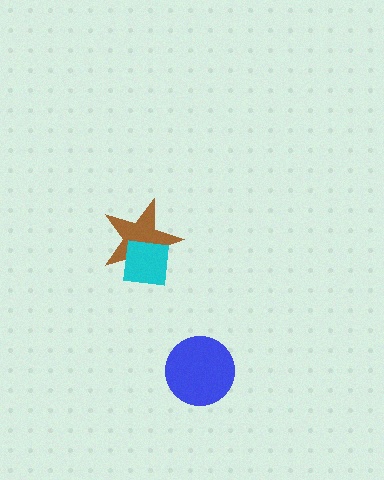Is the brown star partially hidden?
Yes, it is partially covered by another shape.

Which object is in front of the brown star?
The cyan square is in front of the brown star.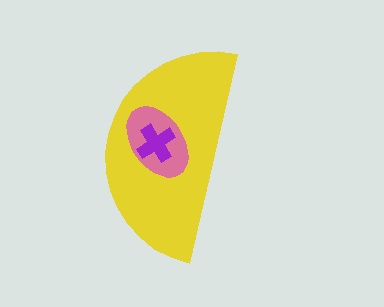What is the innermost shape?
The purple cross.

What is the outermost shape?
The yellow semicircle.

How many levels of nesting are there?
3.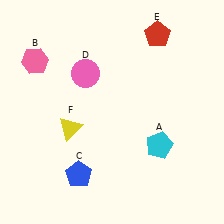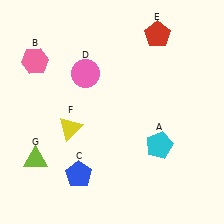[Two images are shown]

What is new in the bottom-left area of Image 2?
A lime triangle (G) was added in the bottom-left area of Image 2.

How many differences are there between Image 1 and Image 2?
There is 1 difference between the two images.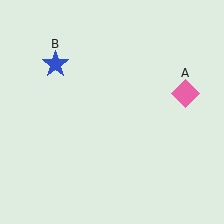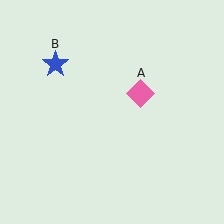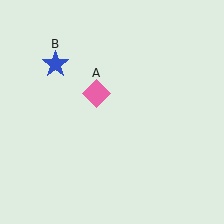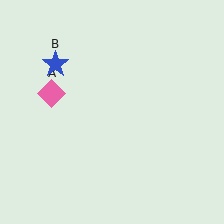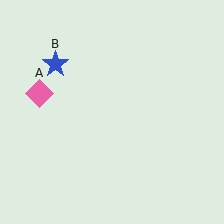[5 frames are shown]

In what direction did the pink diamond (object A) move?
The pink diamond (object A) moved left.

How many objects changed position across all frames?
1 object changed position: pink diamond (object A).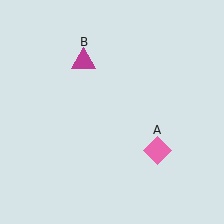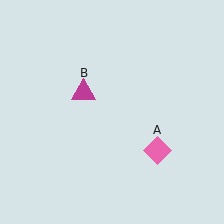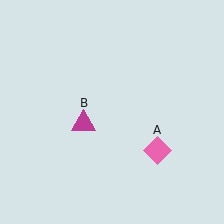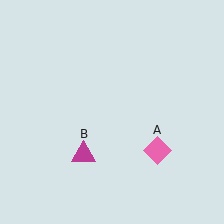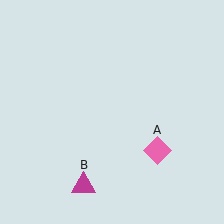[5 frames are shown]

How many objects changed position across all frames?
1 object changed position: magenta triangle (object B).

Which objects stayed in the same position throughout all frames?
Pink diamond (object A) remained stationary.